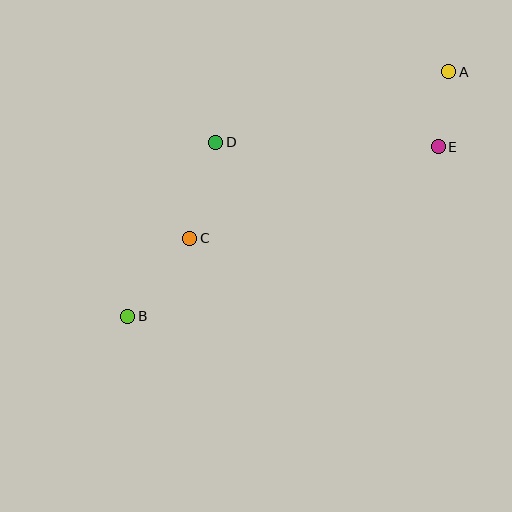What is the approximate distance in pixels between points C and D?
The distance between C and D is approximately 99 pixels.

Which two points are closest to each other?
Points A and E are closest to each other.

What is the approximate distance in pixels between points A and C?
The distance between A and C is approximately 308 pixels.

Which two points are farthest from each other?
Points A and B are farthest from each other.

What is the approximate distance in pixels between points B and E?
The distance between B and E is approximately 354 pixels.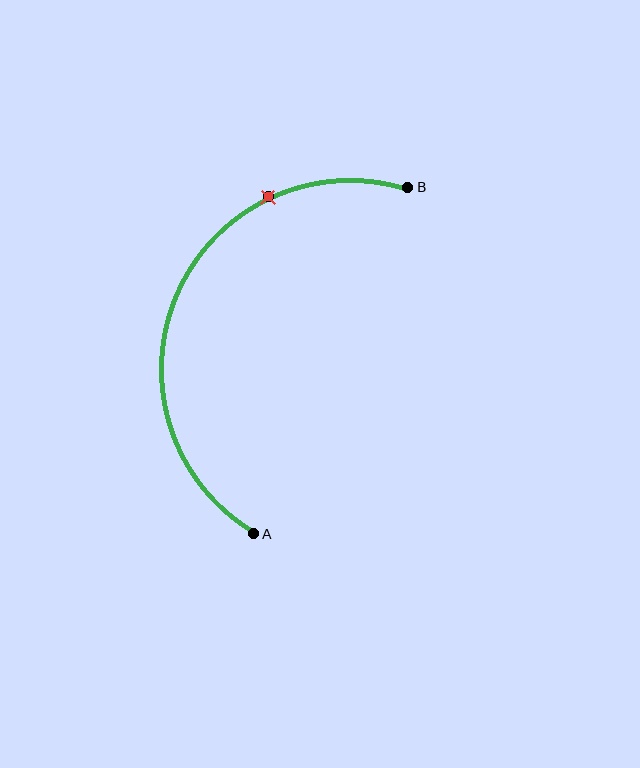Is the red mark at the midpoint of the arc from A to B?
No. The red mark lies on the arc but is closer to endpoint B. The arc midpoint would be at the point on the curve equidistant along the arc from both A and B.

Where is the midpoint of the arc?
The arc midpoint is the point on the curve farthest from the straight line joining A and B. It sits to the left of that line.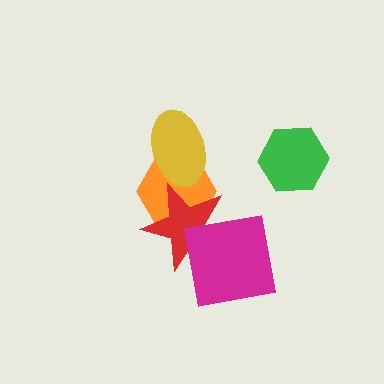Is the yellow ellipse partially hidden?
No, no other shape covers it.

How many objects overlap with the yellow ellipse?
1 object overlaps with the yellow ellipse.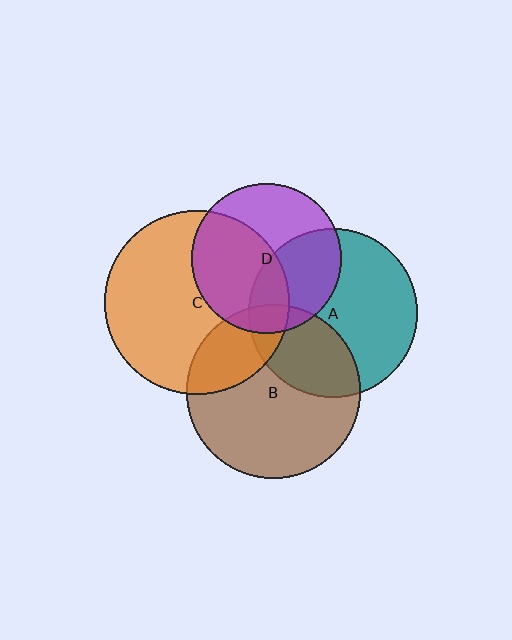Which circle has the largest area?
Circle C (orange).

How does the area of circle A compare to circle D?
Approximately 1.3 times.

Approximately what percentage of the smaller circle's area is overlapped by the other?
Approximately 30%.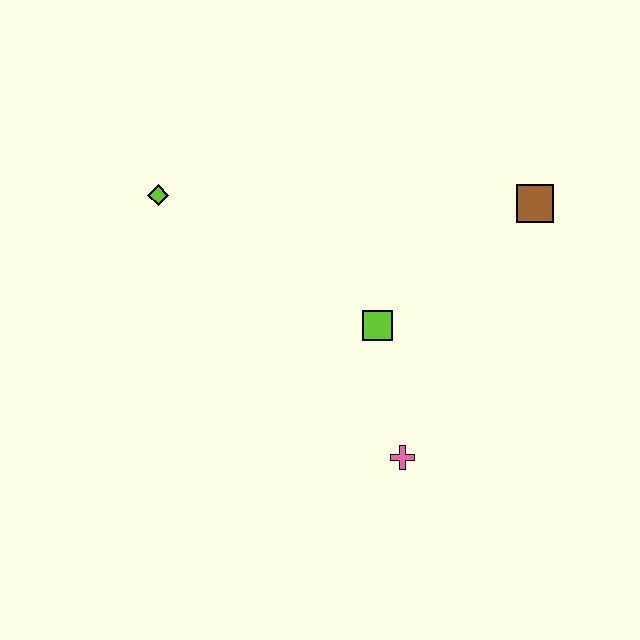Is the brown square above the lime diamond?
No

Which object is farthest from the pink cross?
The lime diamond is farthest from the pink cross.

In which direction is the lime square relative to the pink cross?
The lime square is above the pink cross.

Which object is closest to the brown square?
The lime square is closest to the brown square.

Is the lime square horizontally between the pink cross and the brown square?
No